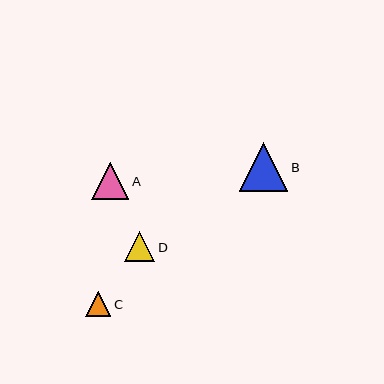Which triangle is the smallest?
Triangle C is the smallest with a size of approximately 25 pixels.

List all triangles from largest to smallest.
From largest to smallest: B, A, D, C.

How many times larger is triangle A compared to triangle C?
Triangle A is approximately 1.5 times the size of triangle C.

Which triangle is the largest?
Triangle B is the largest with a size of approximately 48 pixels.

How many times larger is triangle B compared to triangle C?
Triangle B is approximately 1.9 times the size of triangle C.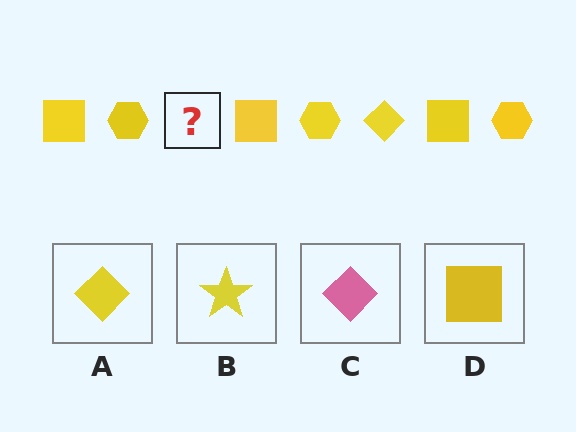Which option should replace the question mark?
Option A.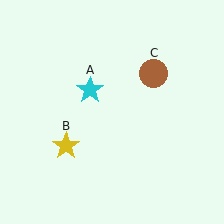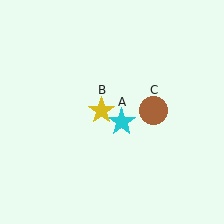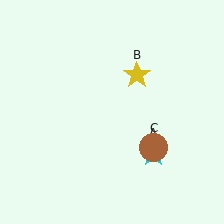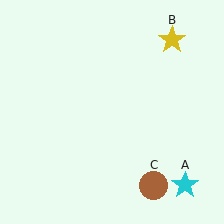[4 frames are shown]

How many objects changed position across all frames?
3 objects changed position: cyan star (object A), yellow star (object B), brown circle (object C).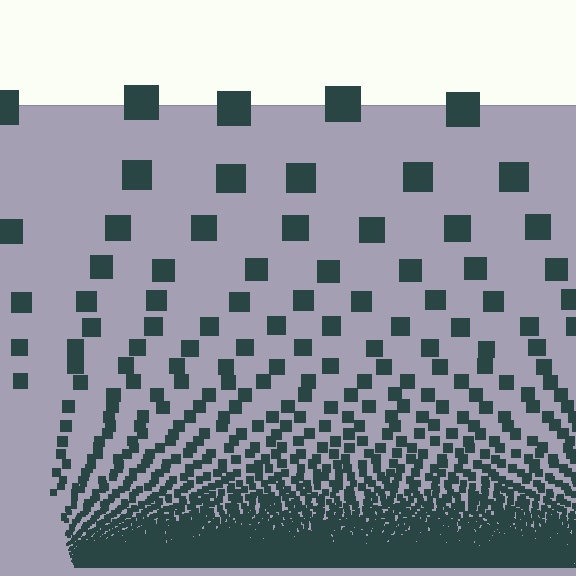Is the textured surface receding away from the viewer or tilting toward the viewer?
The surface appears to tilt toward the viewer. Texture elements get larger and sparser toward the top.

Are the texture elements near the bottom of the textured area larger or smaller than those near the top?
Smaller. The gradient is inverted — elements near the bottom are smaller and denser.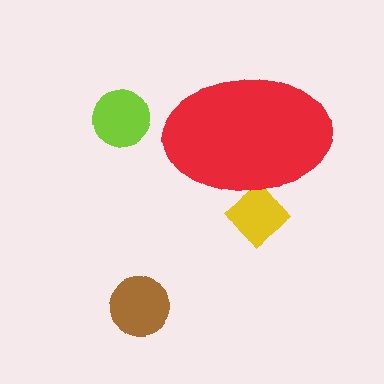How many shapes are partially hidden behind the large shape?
1 shape is partially hidden.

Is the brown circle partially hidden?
No, the brown circle is fully visible.